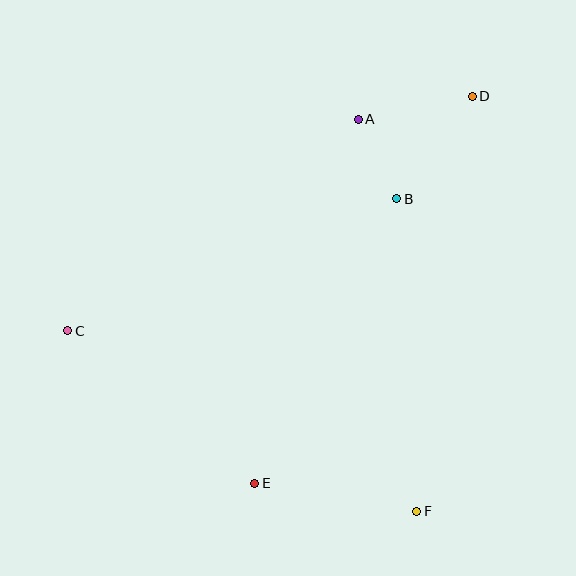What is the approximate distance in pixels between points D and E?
The distance between D and E is approximately 444 pixels.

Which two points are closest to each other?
Points A and B are closest to each other.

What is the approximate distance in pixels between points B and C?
The distance between B and C is approximately 355 pixels.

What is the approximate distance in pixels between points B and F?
The distance between B and F is approximately 313 pixels.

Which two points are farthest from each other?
Points C and D are farthest from each other.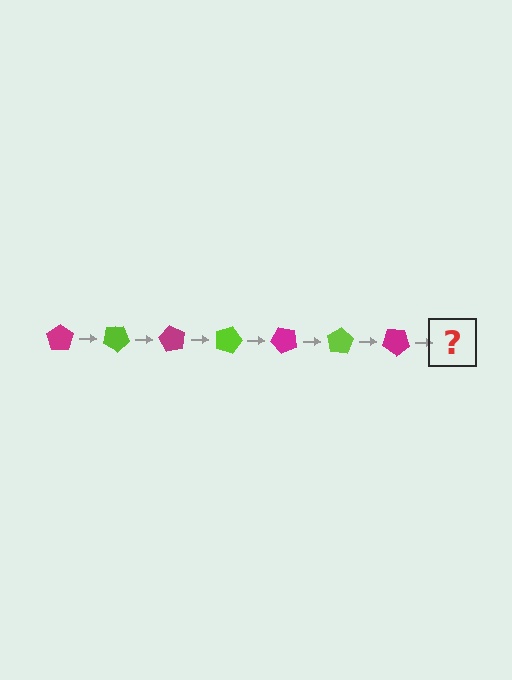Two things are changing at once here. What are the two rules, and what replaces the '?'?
The two rules are that it rotates 30 degrees each step and the color cycles through magenta and lime. The '?' should be a lime pentagon, rotated 210 degrees from the start.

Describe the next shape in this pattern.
It should be a lime pentagon, rotated 210 degrees from the start.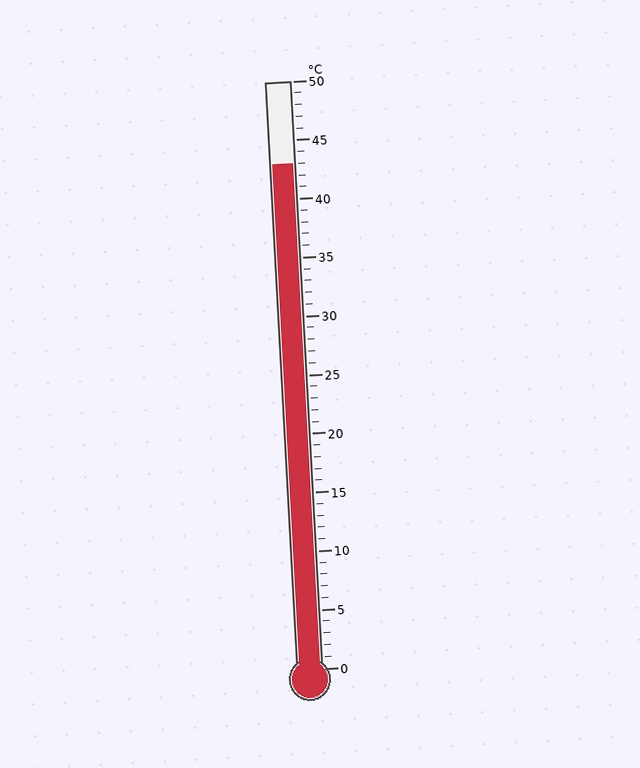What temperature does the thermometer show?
The thermometer shows approximately 43°C.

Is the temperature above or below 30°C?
The temperature is above 30°C.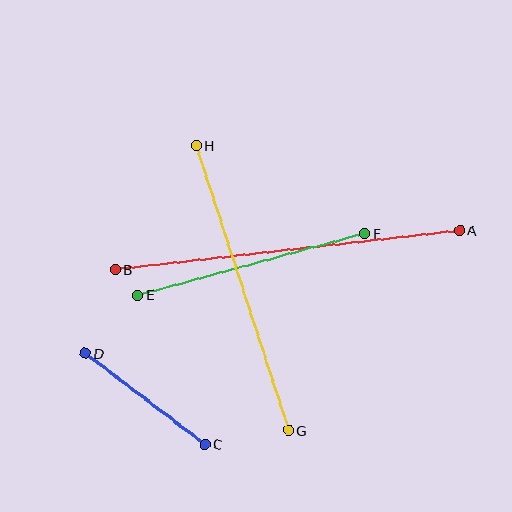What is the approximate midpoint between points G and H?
The midpoint is at approximately (242, 288) pixels.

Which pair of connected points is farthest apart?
Points A and B are farthest apart.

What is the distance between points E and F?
The distance is approximately 235 pixels.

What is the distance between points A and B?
The distance is approximately 346 pixels.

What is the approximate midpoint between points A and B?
The midpoint is at approximately (287, 250) pixels.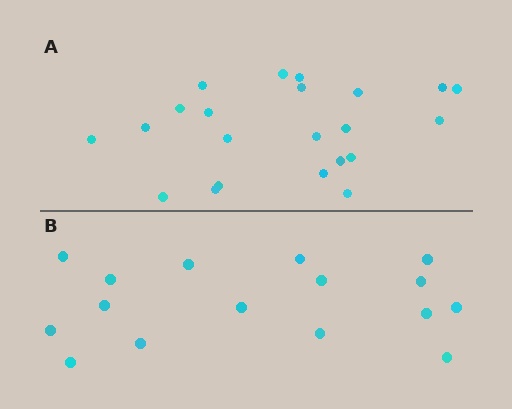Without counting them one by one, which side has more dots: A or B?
Region A (the top region) has more dots.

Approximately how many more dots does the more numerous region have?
Region A has about 6 more dots than region B.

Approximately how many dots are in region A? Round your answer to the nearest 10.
About 20 dots. (The exact count is 22, which rounds to 20.)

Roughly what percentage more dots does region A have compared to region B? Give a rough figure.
About 40% more.